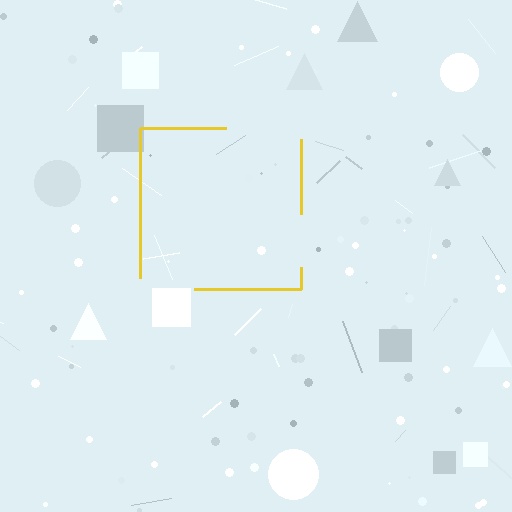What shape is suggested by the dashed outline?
The dashed outline suggests a square.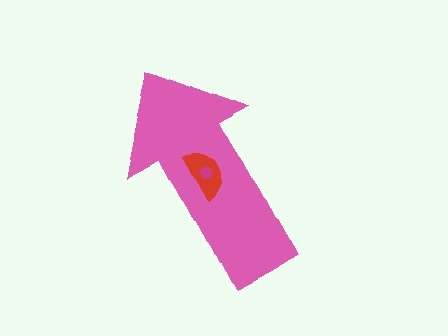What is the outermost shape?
The pink arrow.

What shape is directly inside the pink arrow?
The red semicircle.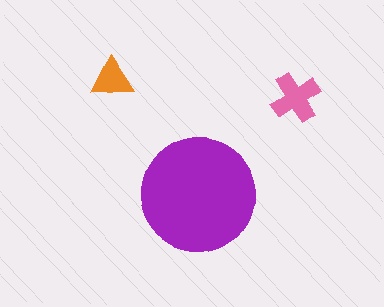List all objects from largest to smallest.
The purple circle, the pink cross, the orange triangle.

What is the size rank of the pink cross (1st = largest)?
2nd.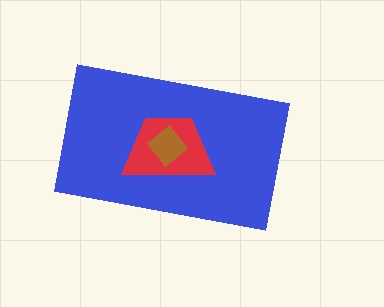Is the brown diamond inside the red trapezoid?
Yes.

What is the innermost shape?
The brown diamond.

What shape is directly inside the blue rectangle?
The red trapezoid.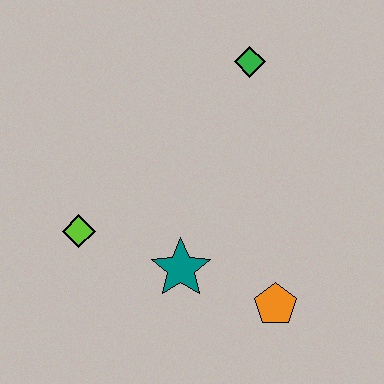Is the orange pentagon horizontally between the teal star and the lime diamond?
No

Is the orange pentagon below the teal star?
Yes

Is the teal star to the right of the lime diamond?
Yes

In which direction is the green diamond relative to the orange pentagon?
The green diamond is above the orange pentagon.